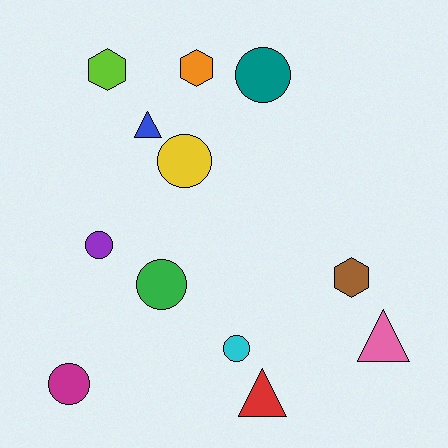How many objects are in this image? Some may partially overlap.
There are 12 objects.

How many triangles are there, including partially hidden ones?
There are 3 triangles.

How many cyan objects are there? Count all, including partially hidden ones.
There is 1 cyan object.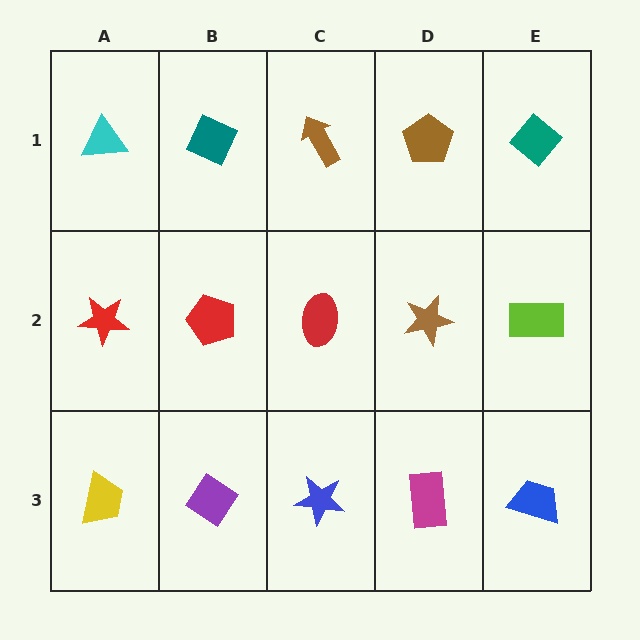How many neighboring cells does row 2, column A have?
3.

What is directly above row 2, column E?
A teal diamond.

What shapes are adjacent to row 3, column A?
A red star (row 2, column A), a purple diamond (row 3, column B).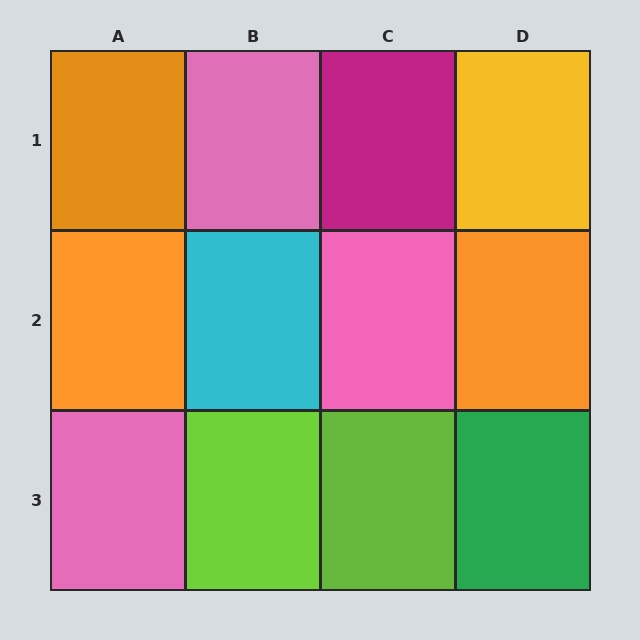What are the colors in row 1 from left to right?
Orange, pink, magenta, yellow.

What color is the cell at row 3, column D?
Green.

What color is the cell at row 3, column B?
Lime.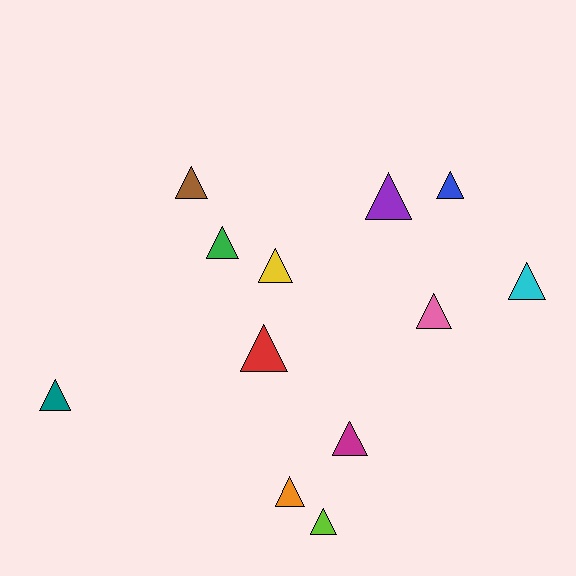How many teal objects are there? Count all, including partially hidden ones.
There is 1 teal object.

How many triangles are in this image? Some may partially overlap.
There are 12 triangles.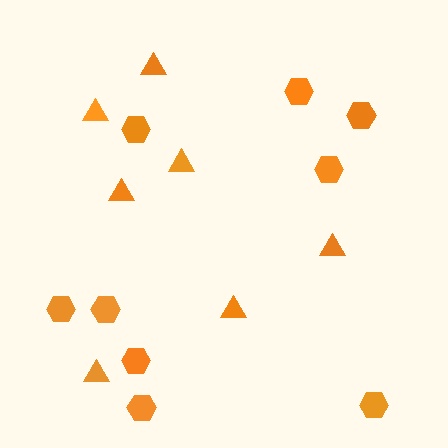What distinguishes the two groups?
There are 2 groups: one group of hexagons (9) and one group of triangles (7).